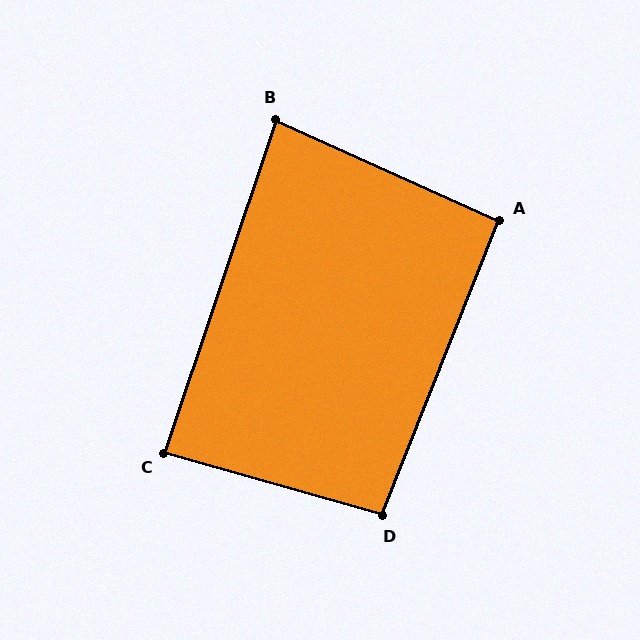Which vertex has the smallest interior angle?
B, at approximately 84 degrees.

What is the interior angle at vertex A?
Approximately 93 degrees (approximately right).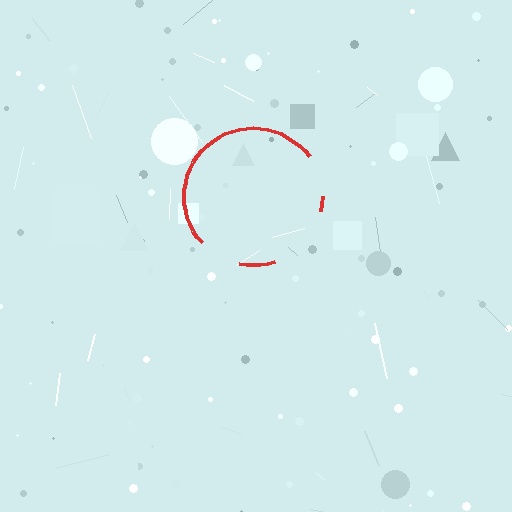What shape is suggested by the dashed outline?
The dashed outline suggests a circle.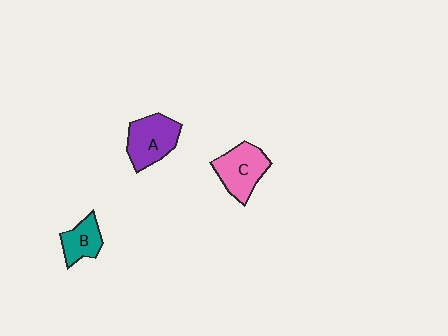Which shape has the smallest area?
Shape B (teal).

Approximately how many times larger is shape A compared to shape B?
Approximately 1.6 times.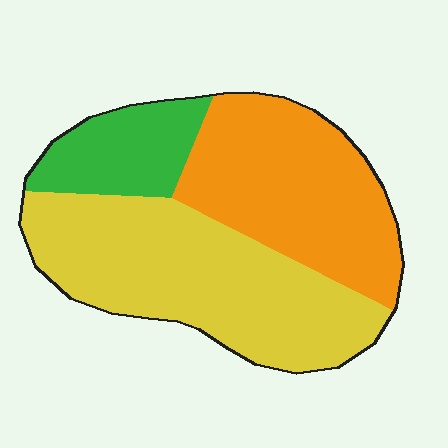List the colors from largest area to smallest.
From largest to smallest: yellow, orange, green.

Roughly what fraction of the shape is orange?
Orange covers roughly 35% of the shape.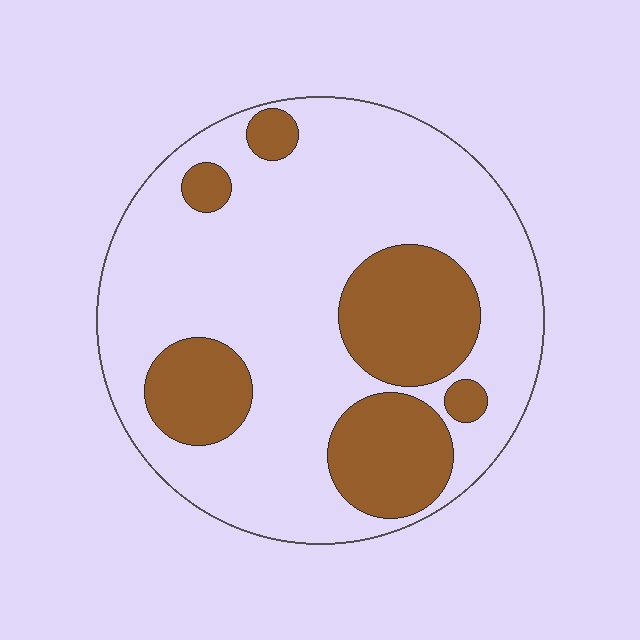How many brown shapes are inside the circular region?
6.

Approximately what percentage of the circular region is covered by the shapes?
Approximately 30%.